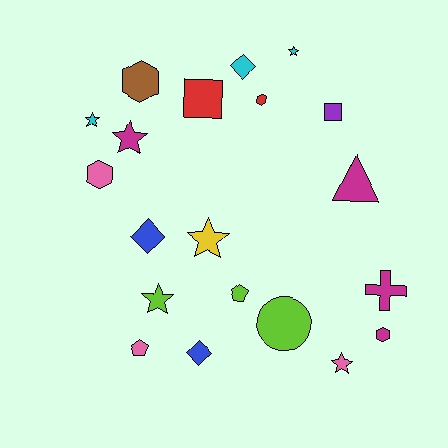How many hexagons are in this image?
There are 4 hexagons.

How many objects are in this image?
There are 20 objects.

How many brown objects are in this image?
There is 1 brown object.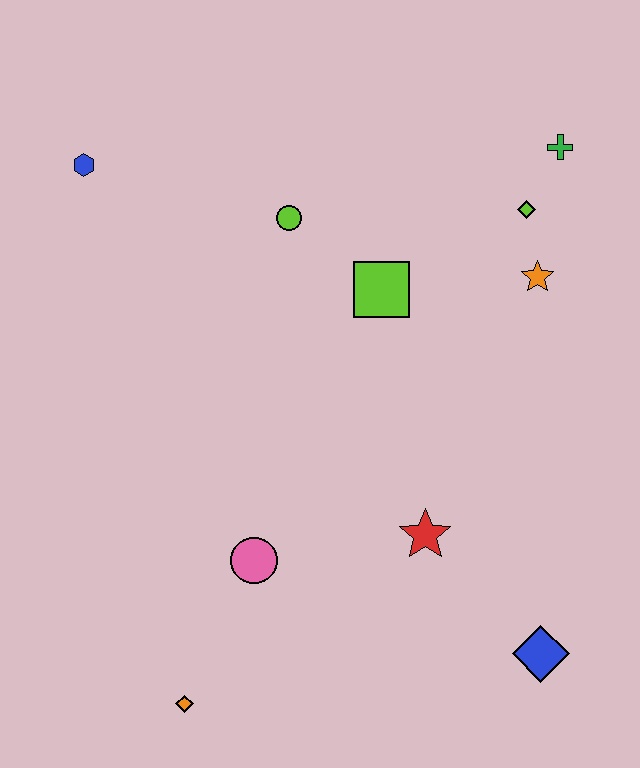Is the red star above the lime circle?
No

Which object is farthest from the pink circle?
The green cross is farthest from the pink circle.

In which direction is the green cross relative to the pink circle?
The green cross is above the pink circle.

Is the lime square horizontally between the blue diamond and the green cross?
No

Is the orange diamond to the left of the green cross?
Yes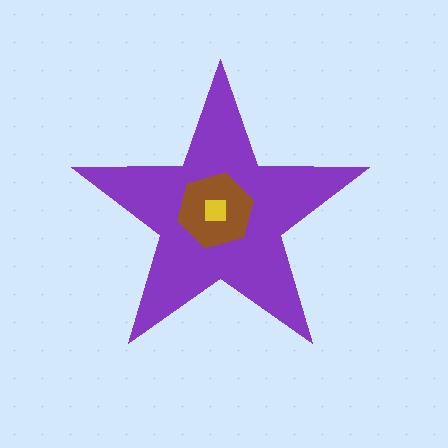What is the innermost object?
The yellow square.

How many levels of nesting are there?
3.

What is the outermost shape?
The purple star.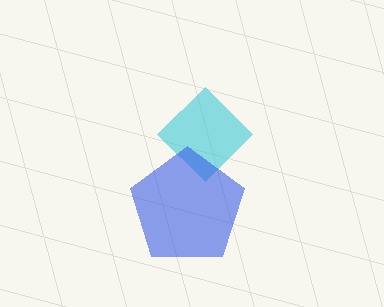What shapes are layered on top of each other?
The layered shapes are: a cyan diamond, a blue pentagon.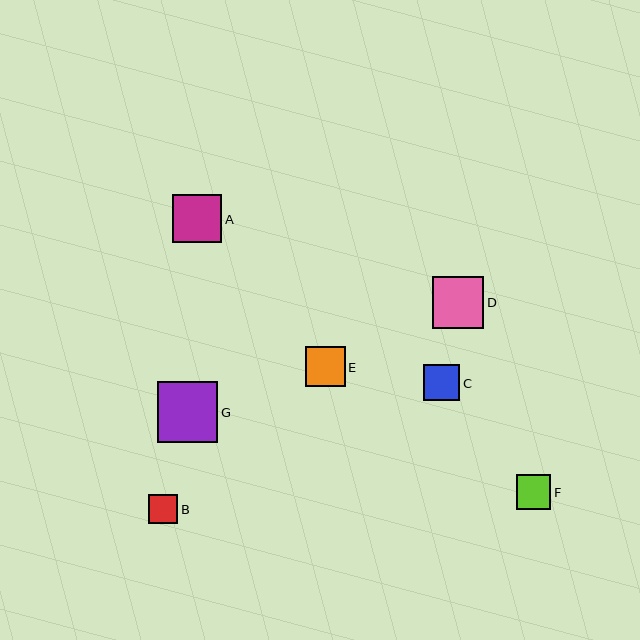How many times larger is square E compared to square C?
Square E is approximately 1.1 times the size of square C.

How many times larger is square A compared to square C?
Square A is approximately 1.3 times the size of square C.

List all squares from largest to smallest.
From largest to smallest: G, D, A, E, C, F, B.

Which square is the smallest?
Square B is the smallest with a size of approximately 29 pixels.